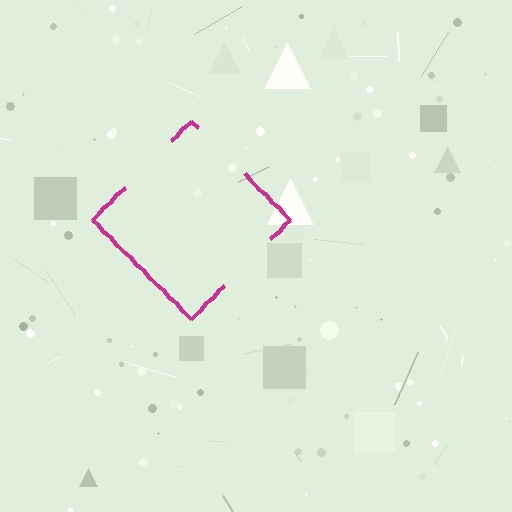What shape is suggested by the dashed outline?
The dashed outline suggests a diamond.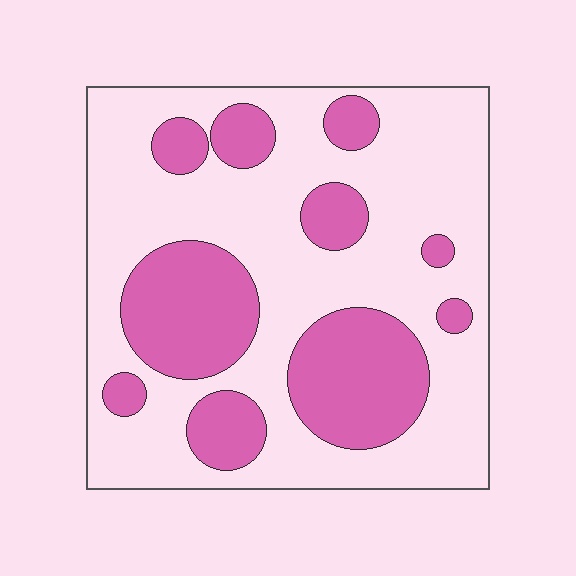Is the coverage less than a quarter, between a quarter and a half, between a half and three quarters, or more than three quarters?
Between a quarter and a half.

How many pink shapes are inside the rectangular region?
10.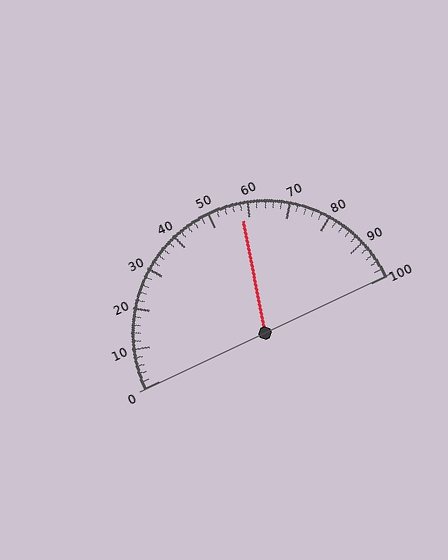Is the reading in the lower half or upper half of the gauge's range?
The reading is in the upper half of the range (0 to 100).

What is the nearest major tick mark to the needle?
The nearest major tick mark is 60.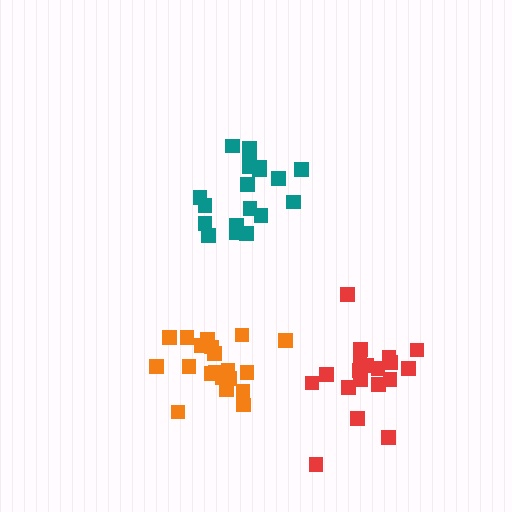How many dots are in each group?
Group 1: 19 dots, Group 2: 20 dots, Group 3: 20 dots (59 total).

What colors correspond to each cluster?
The clusters are colored: teal, red, orange.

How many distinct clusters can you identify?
There are 3 distinct clusters.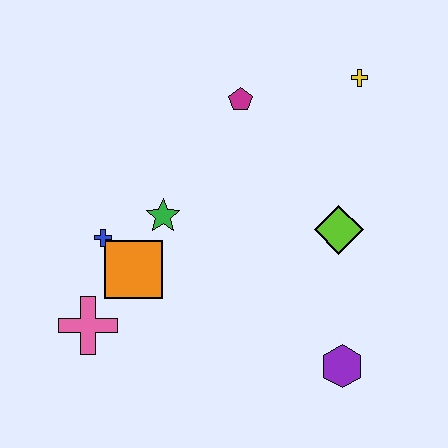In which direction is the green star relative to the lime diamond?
The green star is to the left of the lime diamond.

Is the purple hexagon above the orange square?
No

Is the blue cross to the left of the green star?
Yes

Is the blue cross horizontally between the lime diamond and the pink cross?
Yes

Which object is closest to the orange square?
The blue cross is closest to the orange square.